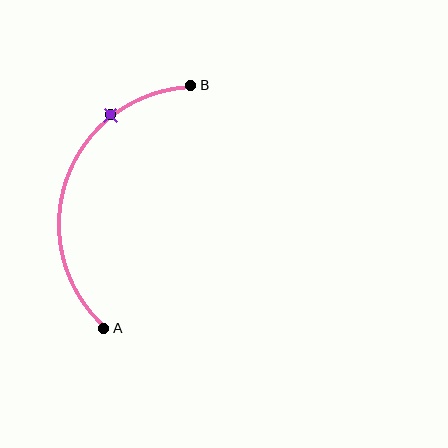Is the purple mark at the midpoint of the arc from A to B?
No. The purple mark lies on the arc but is closer to endpoint B. The arc midpoint would be at the point on the curve equidistant along the arc from both A and B.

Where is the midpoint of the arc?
The arc midpoint is the point on the curve farthest from the straight line joining A and B. It sits to the left of that line.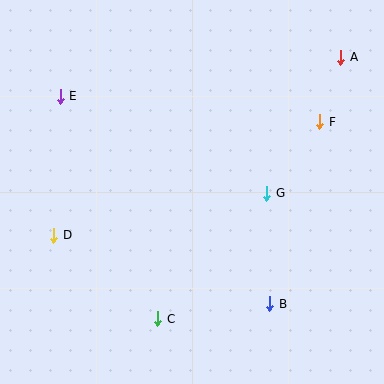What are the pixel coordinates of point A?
Point A is at (341, 57).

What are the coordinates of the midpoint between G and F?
The midpoint between G and F is at (293, 157).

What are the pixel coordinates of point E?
Point E is at (60, 96).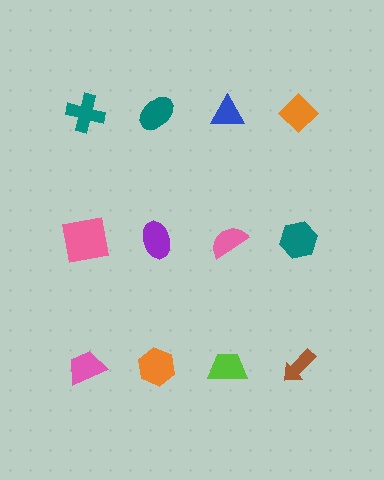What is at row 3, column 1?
A pink trapezoid.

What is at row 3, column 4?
A brown arrow.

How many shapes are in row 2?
4 shapes.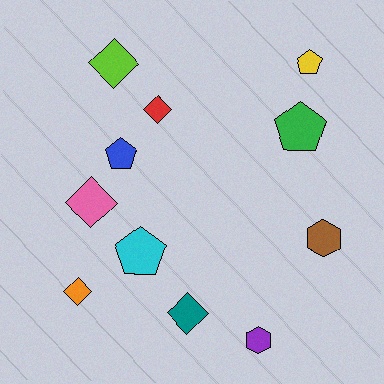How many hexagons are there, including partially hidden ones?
There are 2 hexagons.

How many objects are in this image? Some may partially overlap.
There are 11 objects.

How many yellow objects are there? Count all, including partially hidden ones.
There is 1 yellow object.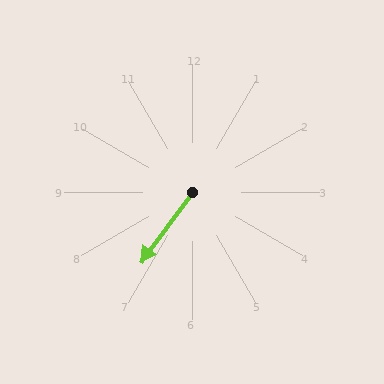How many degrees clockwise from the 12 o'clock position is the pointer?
Approximately 216 degrees.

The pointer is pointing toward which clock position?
Roughly 7 o'clock.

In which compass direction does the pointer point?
Southwest.